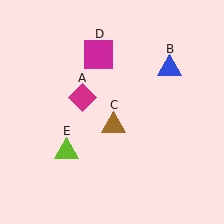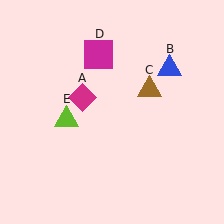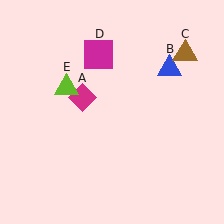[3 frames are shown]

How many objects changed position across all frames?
2 objects changed position: brown triangle (object C), lime triangle (object E).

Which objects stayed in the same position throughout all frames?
Magenta diamond (object A) and blue triangle (object B) and magenta square (object D) remained stationary.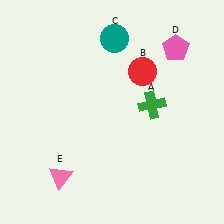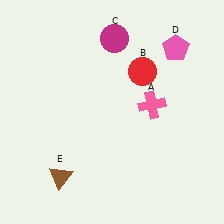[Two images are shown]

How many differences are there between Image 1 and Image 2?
There are 3 differences between the two images.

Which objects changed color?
A changed from green to pink. C changed from teal to magenta. E changed from pink to brown.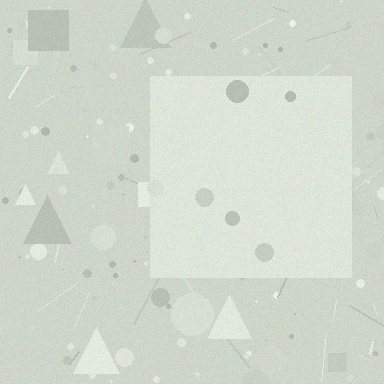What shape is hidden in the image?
A square is hidden in the image.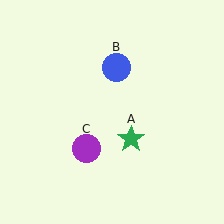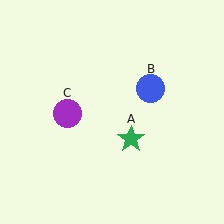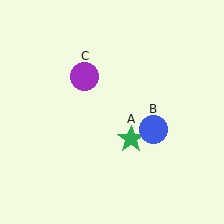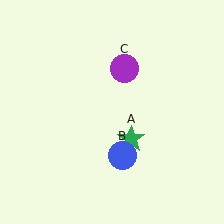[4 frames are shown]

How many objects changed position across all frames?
2 objects changed position: blue circle (object B), purple circle (object C).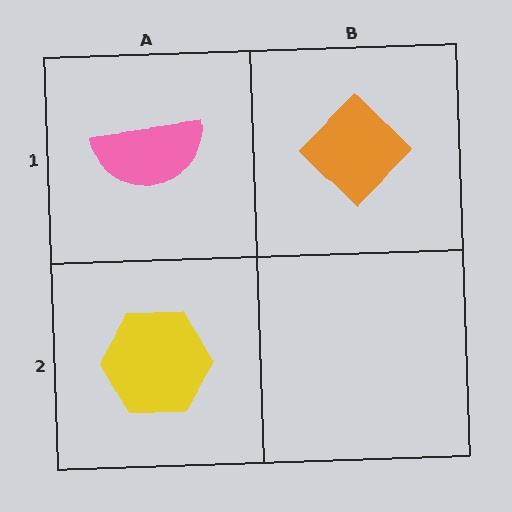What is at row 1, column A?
A pink semicircle.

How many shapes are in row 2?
1 shape.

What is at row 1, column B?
An orange diamond.